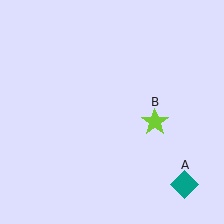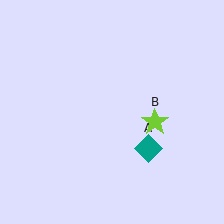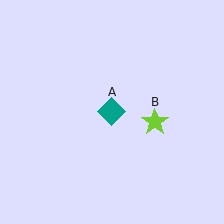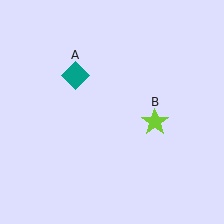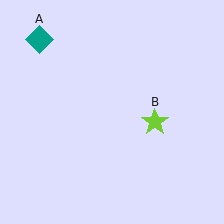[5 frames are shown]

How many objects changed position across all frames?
1 object changed position: teal diamond (object A).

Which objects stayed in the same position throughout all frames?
Lime star (object B) remained stationary.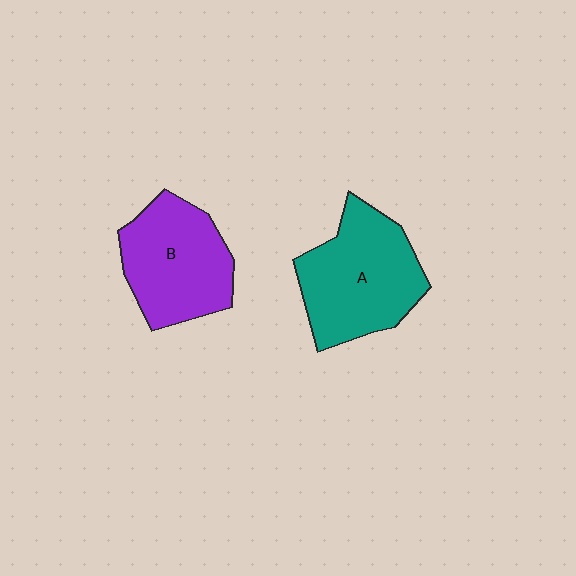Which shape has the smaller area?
Shape B (purple).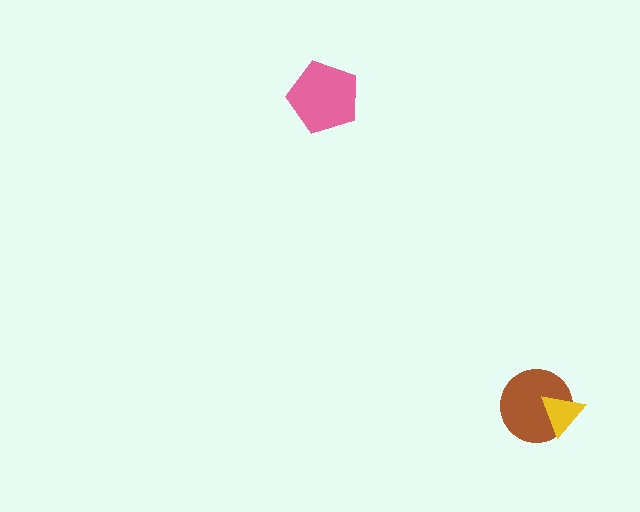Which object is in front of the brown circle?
The yellow triangle is in front of the brown circle.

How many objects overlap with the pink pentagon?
0 objects overlap with the pink pentagon.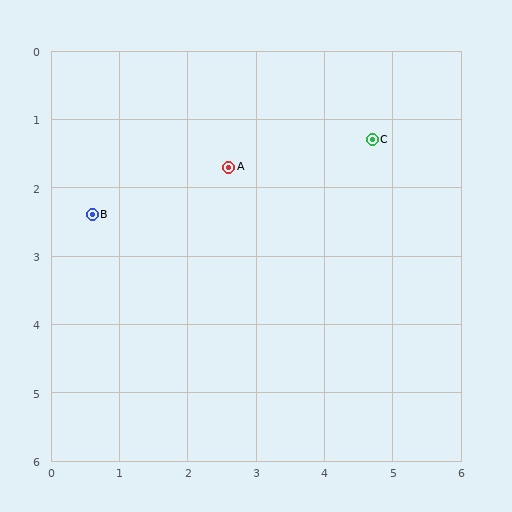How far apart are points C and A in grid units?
Points C and A are about 2.1 grid units apart.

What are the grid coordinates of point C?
Point C is at approximately (4.7, 1.3).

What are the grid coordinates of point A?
Point A is at approximately (2.6, 1.7).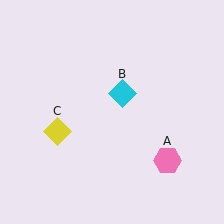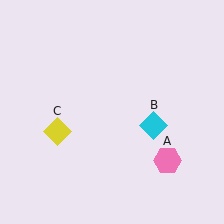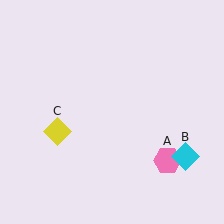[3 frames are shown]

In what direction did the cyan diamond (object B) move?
The cyan diamond (object B) moved down and to the right.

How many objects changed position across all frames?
1 object changed position: cyan diamond (object B).